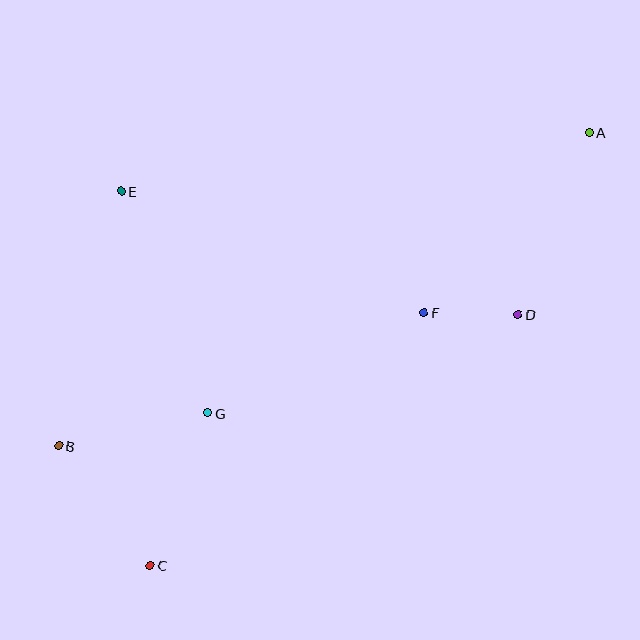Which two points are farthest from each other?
Points A and C are farthest from each other.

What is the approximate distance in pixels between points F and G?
The distance between F and G is approximately 239 pixels.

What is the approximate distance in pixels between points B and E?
The distance between B and E is approximately 262 pixels.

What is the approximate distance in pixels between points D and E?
The distance between D and E is approximately 415 pixels.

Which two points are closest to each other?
Points D and F are closest to each other.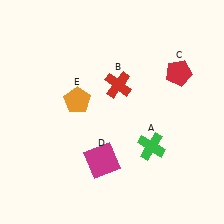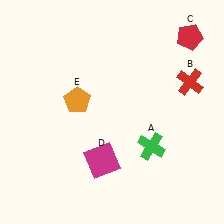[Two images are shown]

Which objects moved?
The objects that moved are: the red cross (B), the red pentagon (C).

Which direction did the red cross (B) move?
The red cross (B) moved right.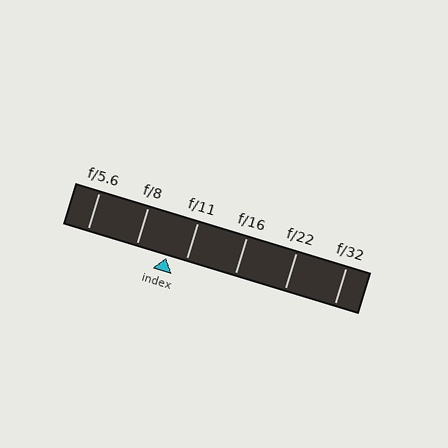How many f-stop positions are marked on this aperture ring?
There are 6 f-stop positions marked.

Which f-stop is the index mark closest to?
The index mark is closest to f/11.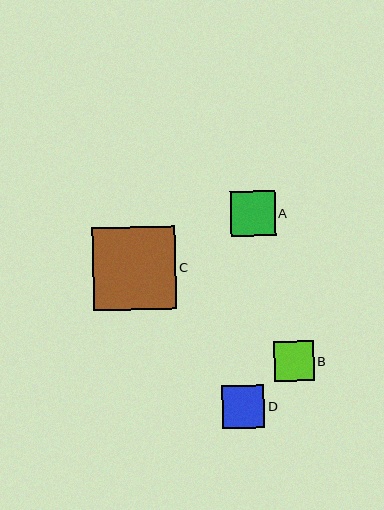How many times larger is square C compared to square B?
Square C is approximately 2.1 times the size of square B.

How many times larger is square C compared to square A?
Square C is approximately 1.9 times the size of square A.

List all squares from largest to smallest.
From largest to smallest: C, A, D, B.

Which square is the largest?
Square C is the largest with a size of approximately 83 pixels.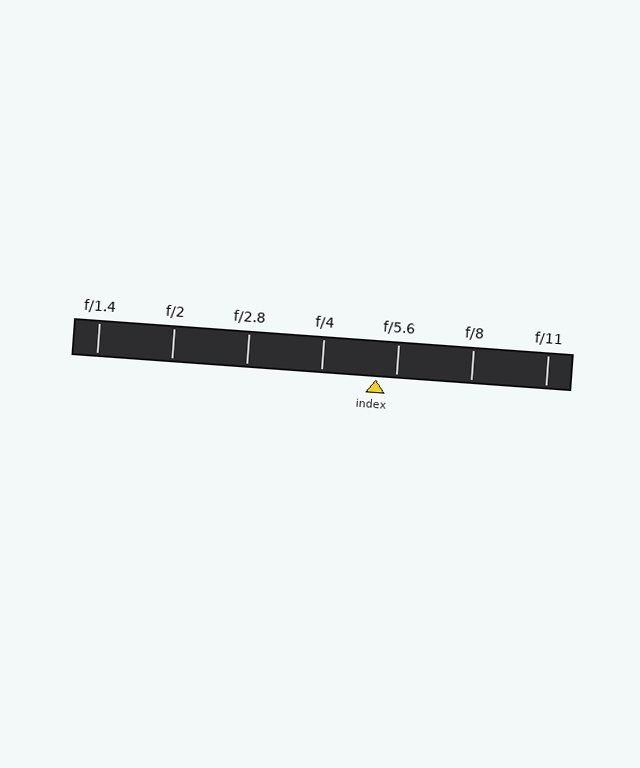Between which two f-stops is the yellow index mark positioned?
The index mark is between f/4 and f/5.6.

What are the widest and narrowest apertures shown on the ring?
The widest aperture shown is f/1.4 and the narrowest is f/11.